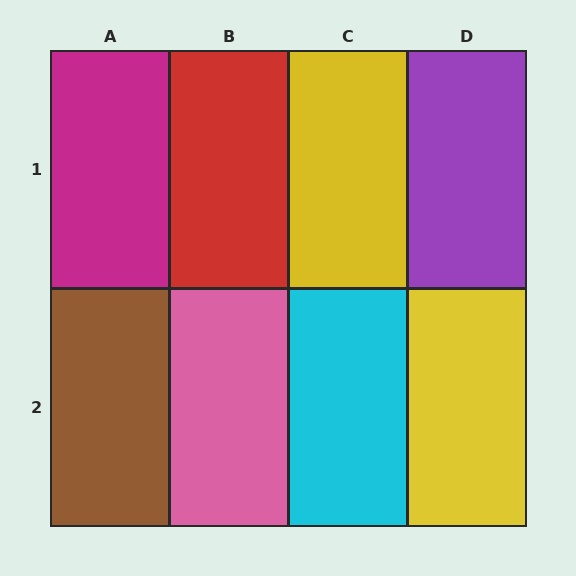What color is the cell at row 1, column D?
Purple.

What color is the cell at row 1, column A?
Magenta.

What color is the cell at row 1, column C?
Yellow.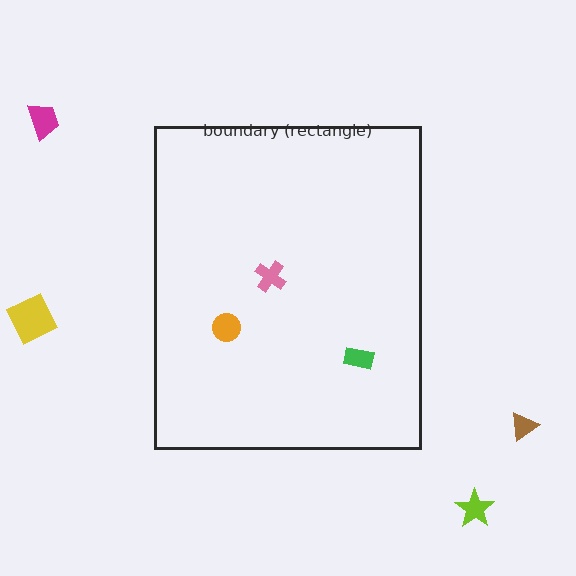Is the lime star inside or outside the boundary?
Outside.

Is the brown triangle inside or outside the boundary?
Outside.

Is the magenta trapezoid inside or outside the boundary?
Outside.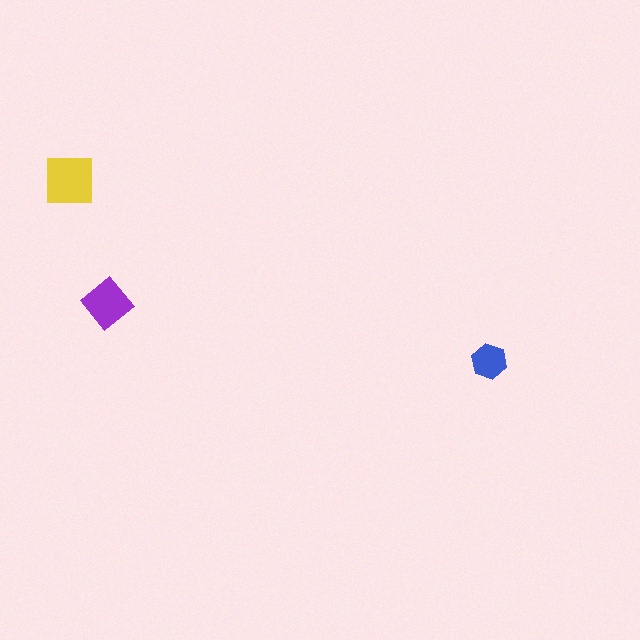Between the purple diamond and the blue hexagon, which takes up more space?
The purple diamond.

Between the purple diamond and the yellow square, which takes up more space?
The yellow square.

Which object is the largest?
The yellow square.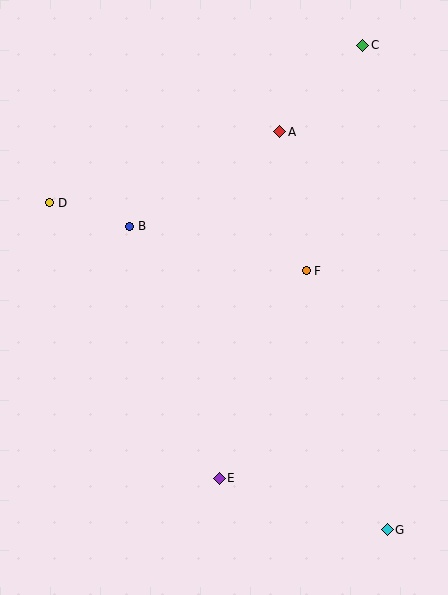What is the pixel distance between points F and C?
The distance between F and C is 232 pixels.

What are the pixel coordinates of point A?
Point A is at (280, 132).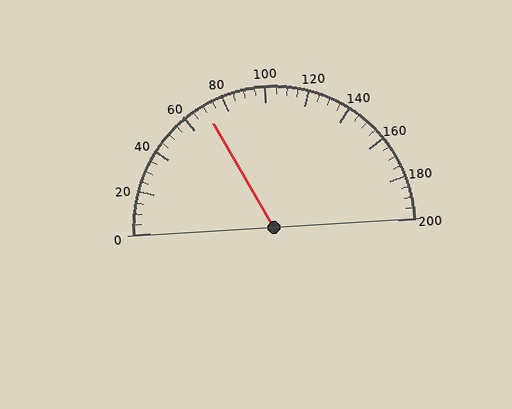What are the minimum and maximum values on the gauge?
The gauge ranges from 0 to 200.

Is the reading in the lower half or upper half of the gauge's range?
The reading is in the lower half of the range (0 to 200).